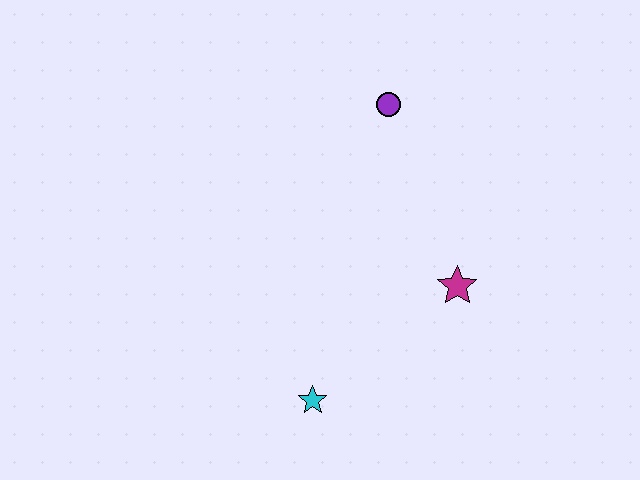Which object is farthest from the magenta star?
The purple circle is farthest from the magenta star.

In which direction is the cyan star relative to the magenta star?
The cyan star is to the left of the magenta star.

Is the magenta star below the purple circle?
Yes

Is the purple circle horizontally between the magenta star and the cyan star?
Yes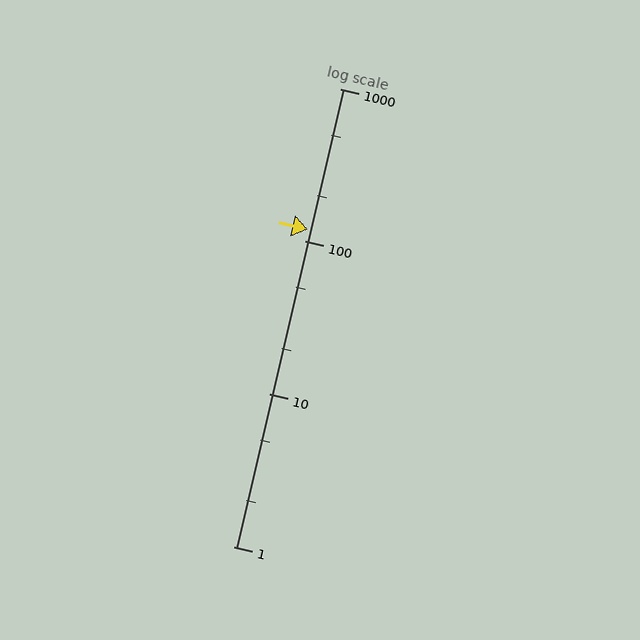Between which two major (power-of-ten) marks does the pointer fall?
The pointer is between 100 and 1000.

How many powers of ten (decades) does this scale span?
The scale spans 3 decades, from 1 to 1000.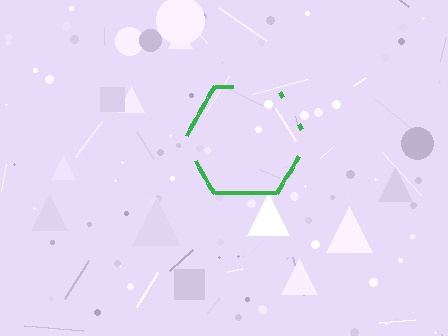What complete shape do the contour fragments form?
The contour fragments form a hexagon.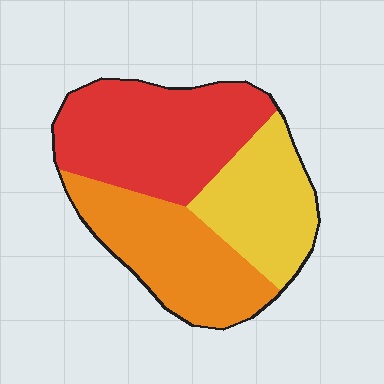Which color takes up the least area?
Yellow, at roughly 25%.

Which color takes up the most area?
Red, at roughly 40%.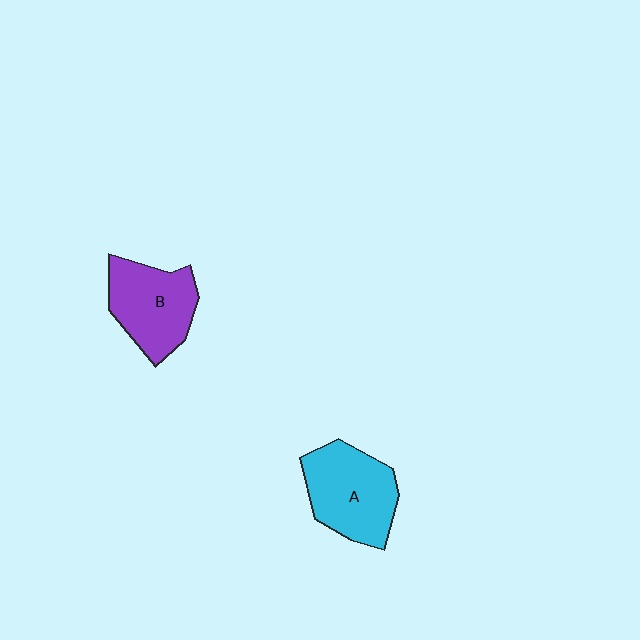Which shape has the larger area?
Shape A (cyan).